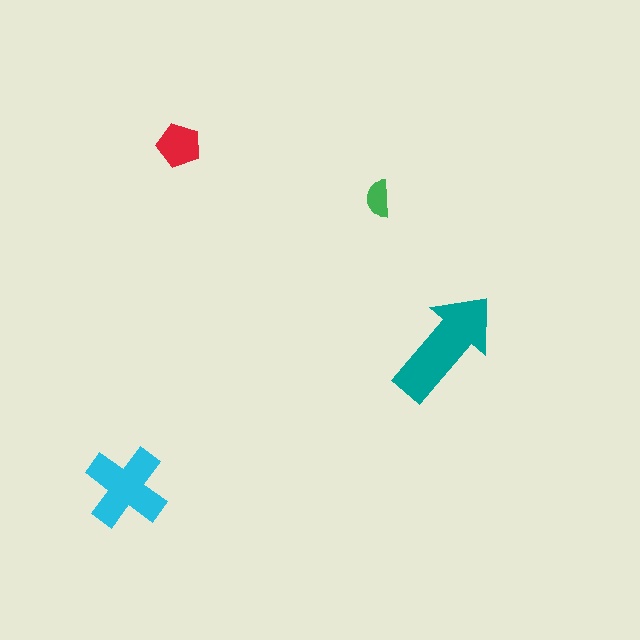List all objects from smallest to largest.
The green semicircle, the red pentagon, the cyan cross, the teal arrow.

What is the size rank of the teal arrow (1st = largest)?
1st.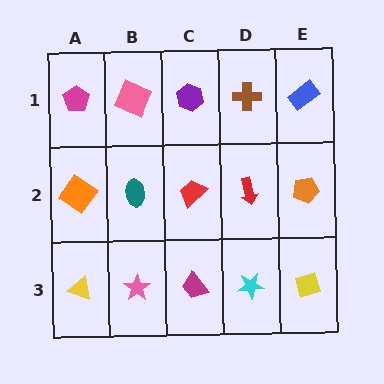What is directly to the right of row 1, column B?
A purple hexagon.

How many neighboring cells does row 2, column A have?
3.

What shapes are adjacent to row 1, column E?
An orange pentagon (row 2, column E), a brown cross (row 1, column D).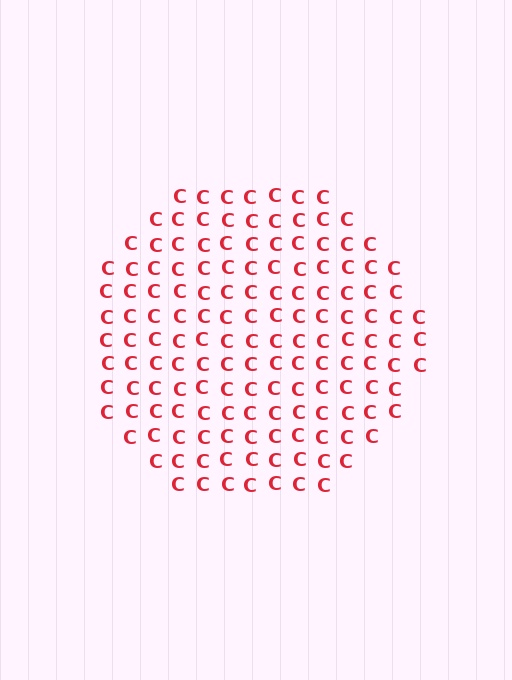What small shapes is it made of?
It is made of small letter C's.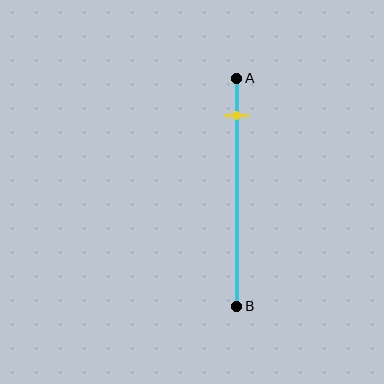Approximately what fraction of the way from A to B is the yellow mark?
The yellow mark is approximately 15% of the way from A to B.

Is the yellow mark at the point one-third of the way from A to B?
No, the mark is at about 15% from A, not at the 33% one-third point.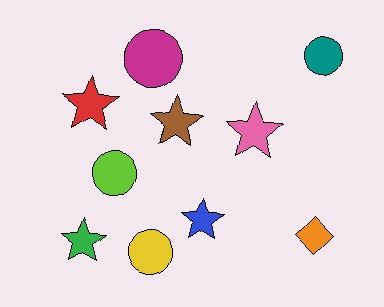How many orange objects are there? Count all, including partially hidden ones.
There is 1 orange object.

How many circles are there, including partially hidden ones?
There are 4 circles.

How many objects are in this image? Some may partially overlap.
There are 10 objects.